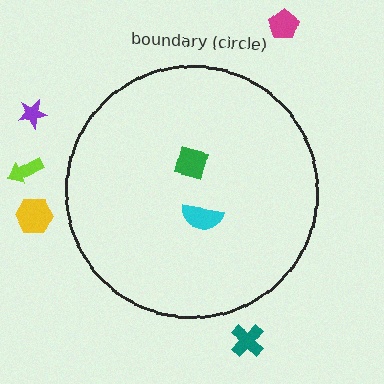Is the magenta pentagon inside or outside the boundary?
Outside.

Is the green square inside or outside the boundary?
Inside.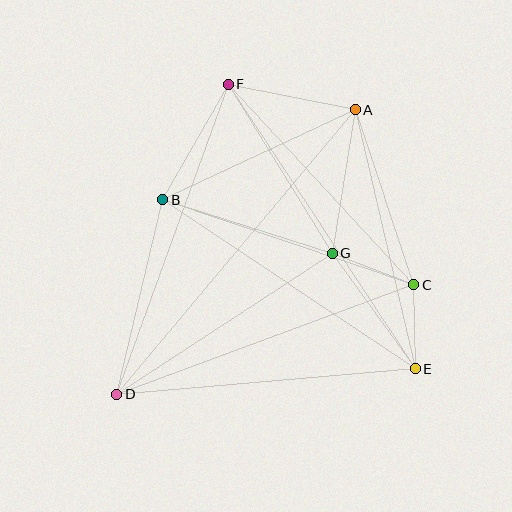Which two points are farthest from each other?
Points A and D are farthest from each other.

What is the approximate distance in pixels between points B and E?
The distance between B and E is approximately 304 pixels.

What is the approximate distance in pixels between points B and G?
The distance between B and G is approximately 178 pixels.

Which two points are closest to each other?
Points C and E are closest to each other.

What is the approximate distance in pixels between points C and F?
The distance between C and F is approximately 273 pixels.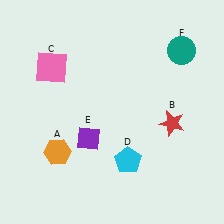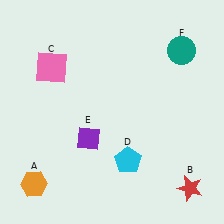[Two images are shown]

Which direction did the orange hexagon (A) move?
The orange hexagon (A) moved down.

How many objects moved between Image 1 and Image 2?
2 objects moved between the two images.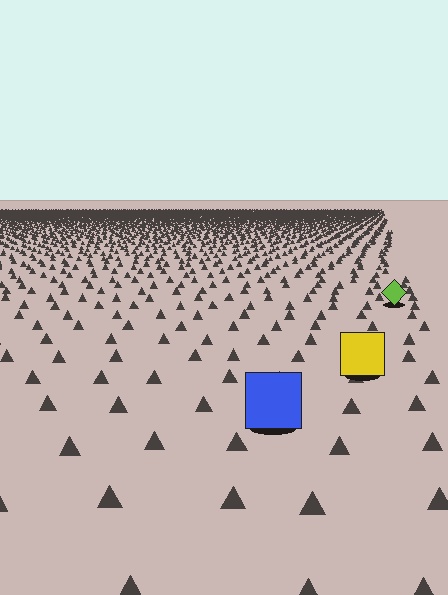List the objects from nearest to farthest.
From nearest to farthest: the blue square, the yellow square, the lime diamond.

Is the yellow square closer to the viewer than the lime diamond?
Yes. The yellow square is closer — you can tell from the texture gradient: the ground texture is coarser near it.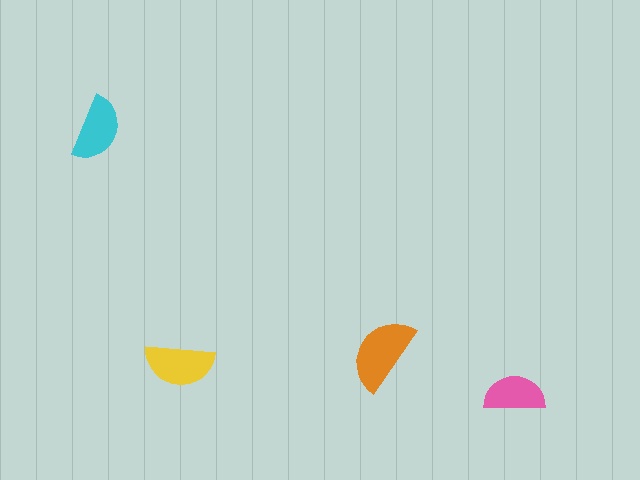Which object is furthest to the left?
The cyan semicircle is leftmost.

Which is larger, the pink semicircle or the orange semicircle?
The orange one.